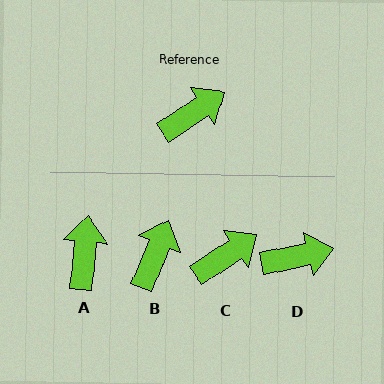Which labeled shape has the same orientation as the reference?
C.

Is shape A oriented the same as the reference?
No, it is off by about 51 degrees.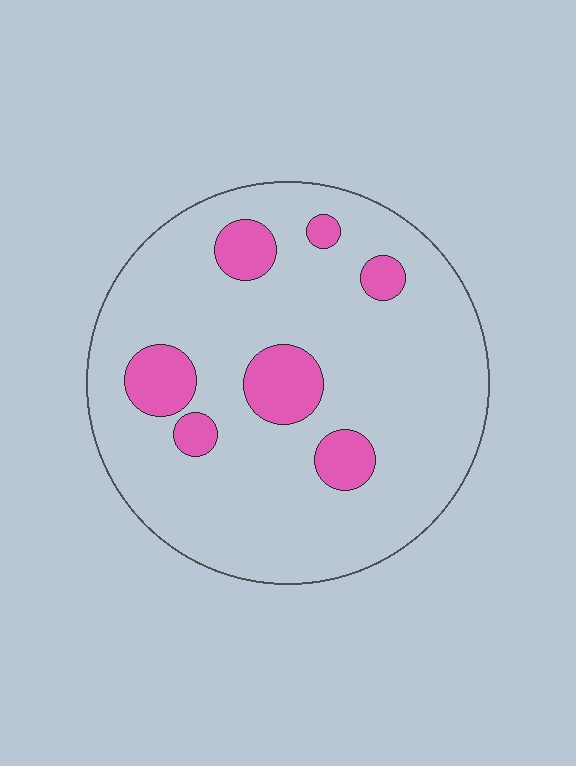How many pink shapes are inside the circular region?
7.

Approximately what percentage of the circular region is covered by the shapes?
Approximately 15%.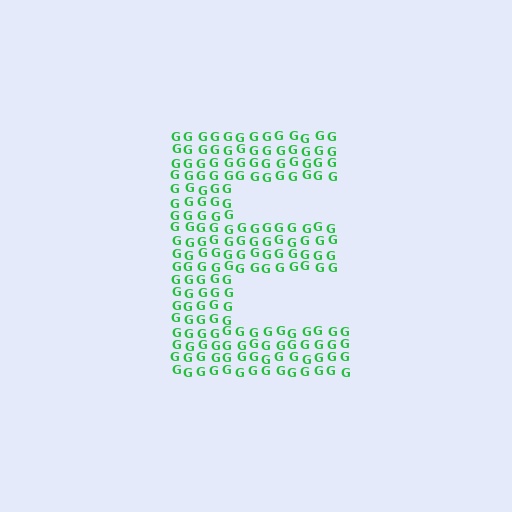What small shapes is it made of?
It is made of small letter G's.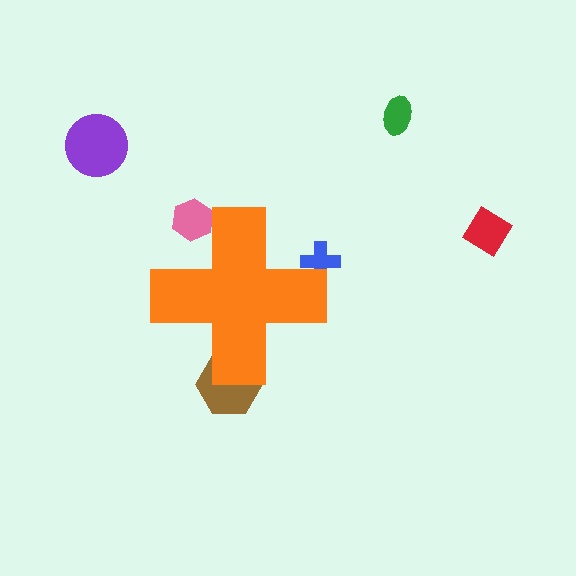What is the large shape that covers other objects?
An orange cross.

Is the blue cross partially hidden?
Yes, the blue cross is partially hidden behind the orange cross.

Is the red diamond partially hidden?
No, the red diamond is fully visible.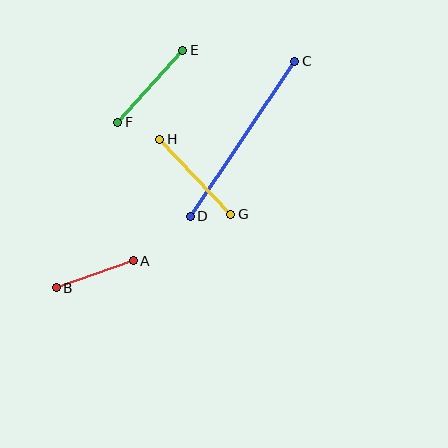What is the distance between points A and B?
The distance is approximately 82 pixels.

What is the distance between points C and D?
The distance is approximately 187 pixels.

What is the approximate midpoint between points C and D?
The midpoint is at approximately (243, 139) pixels.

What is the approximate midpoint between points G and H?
The midpoint is at approximately (195, 177) pixels.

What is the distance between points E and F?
The distance is approximately 97 pixels.